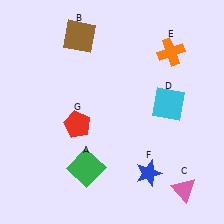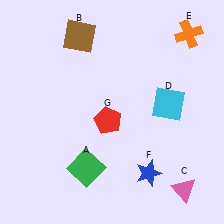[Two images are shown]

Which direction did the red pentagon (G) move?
The red pentagon (G) moved right.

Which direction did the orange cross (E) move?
The orange cross (E) moved up.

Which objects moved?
The objects that moved are: the orange cross (E), the red pentagon (G).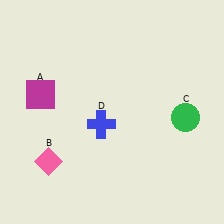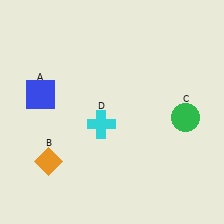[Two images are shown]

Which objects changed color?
A changed from magenta to blue. B changed from pink to orange. D changed from blue to cyan.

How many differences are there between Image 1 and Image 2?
There are 3 differences between the two images.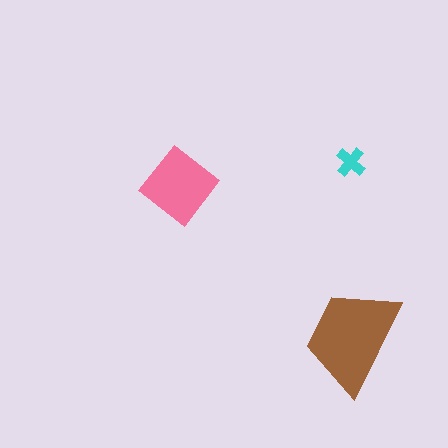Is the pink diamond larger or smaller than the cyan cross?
Larger.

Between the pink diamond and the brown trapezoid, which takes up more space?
The brown trapezoid.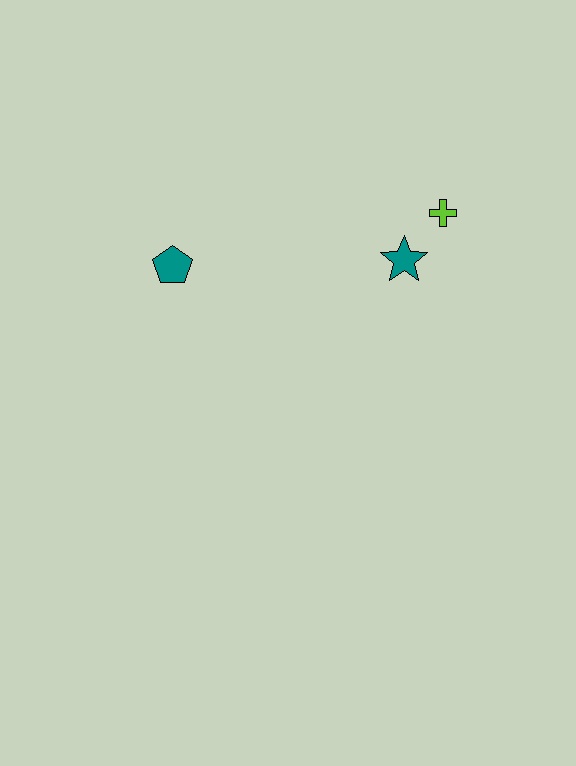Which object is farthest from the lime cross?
The teal pentagon is farthest from the lime cross.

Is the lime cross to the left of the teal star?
No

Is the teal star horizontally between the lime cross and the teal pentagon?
Yes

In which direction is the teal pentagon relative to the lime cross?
The teal pentagon is to the left of the lime cross.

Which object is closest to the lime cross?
The teal star is closest to the lime cross.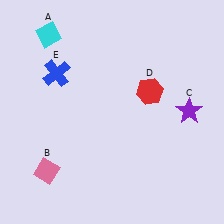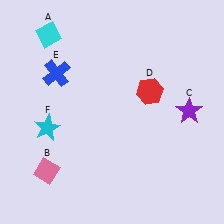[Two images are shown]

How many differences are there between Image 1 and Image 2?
There is 1 difference between the two images.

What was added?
A cyan star (F) was added in Image 2.